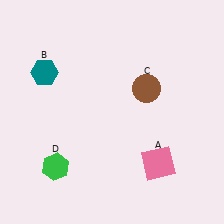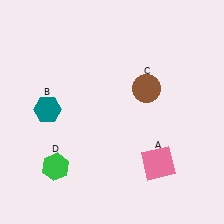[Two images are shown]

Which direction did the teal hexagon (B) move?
The teal hexagon (B) moved down.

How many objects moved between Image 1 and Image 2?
1 object moved between the two images.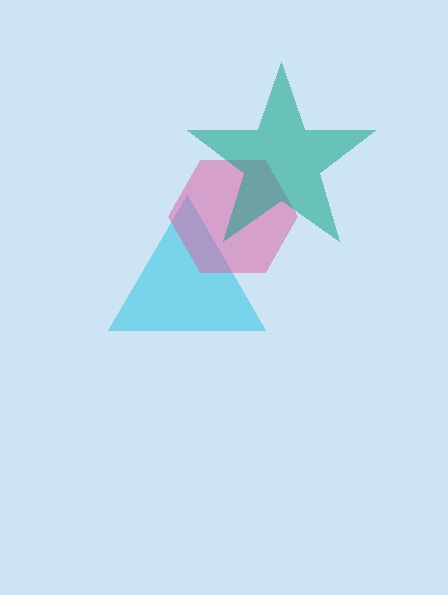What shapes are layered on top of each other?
The layered shapes are: a cyan triangle, a pink hexagon, a teal star.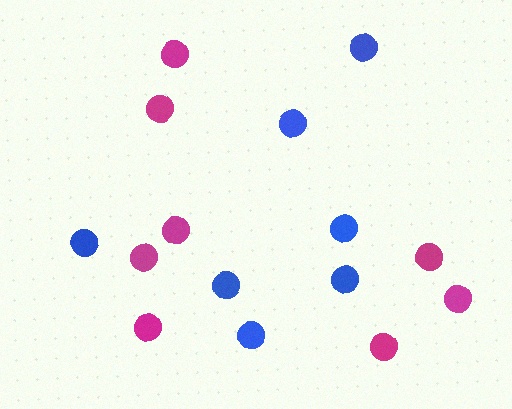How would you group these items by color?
There are 2 groups: one group of blue circles (7) and one group of magenta circles (8).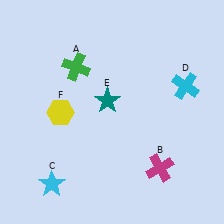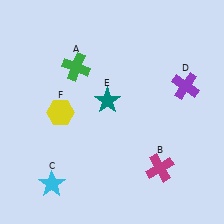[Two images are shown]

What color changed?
The cross (D) changed from cyan in Image 1 to purple in Image 2.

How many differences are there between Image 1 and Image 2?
There is 1 difference between the two images.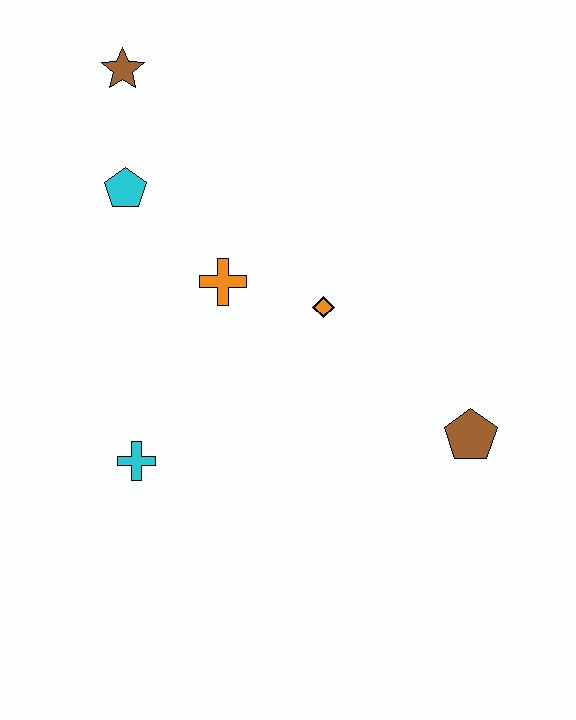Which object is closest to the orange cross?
The orange diamond is closest to the orange cross.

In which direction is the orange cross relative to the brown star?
The orange cross is below the brown star.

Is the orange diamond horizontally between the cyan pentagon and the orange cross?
No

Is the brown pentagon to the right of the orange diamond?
Yes